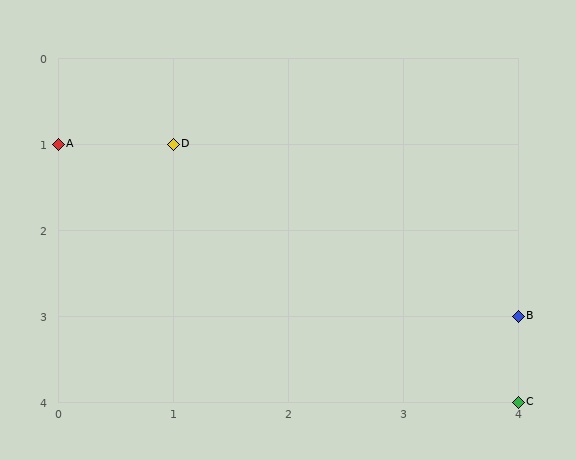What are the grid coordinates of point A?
Point A is at grid coordinates (0, 1).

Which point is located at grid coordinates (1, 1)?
Point D is at (1, 1).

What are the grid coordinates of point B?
Point B is at grid coordinates (4, 3).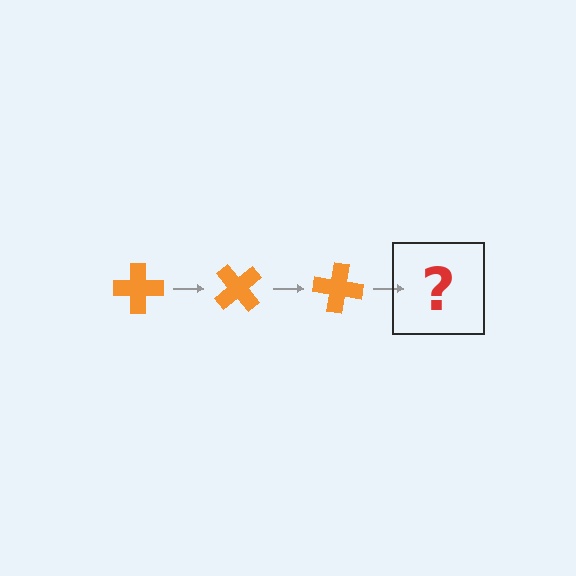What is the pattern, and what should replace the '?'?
The pattern is that the cross rotates 50 degrees each step. The '?' should be an orange cross rotated 150 degrees.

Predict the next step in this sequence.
The next step is an orange cross rotated 150 degrees.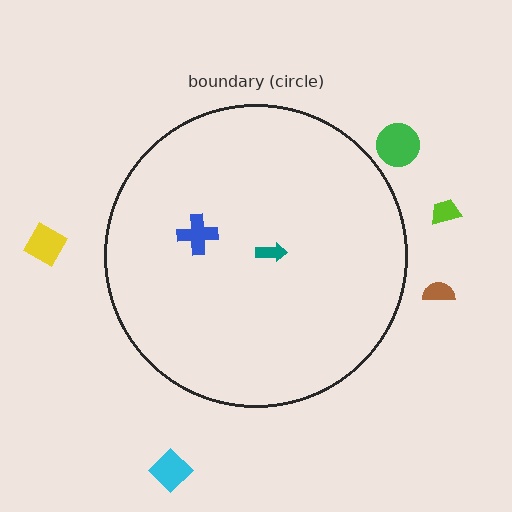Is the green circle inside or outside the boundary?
Outside.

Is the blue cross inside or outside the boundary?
Inside.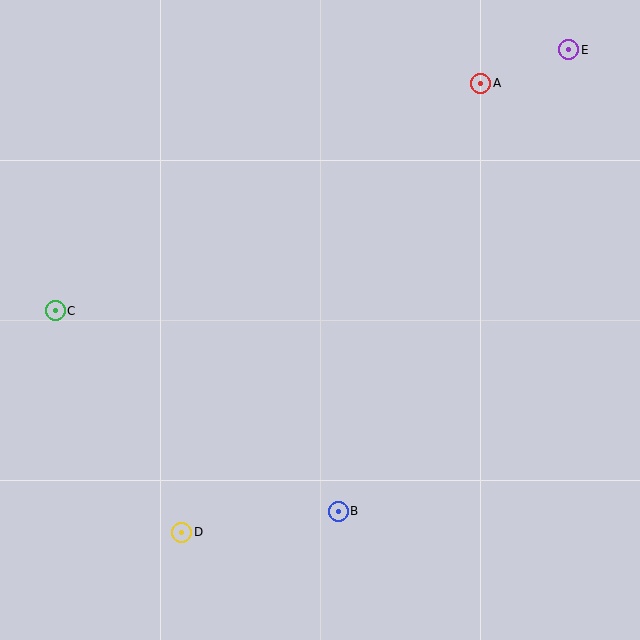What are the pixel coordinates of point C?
Point C is at (55, 311).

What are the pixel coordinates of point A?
Point A is at (481, 83).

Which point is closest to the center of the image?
Point B at (338, 511) is closest to the center.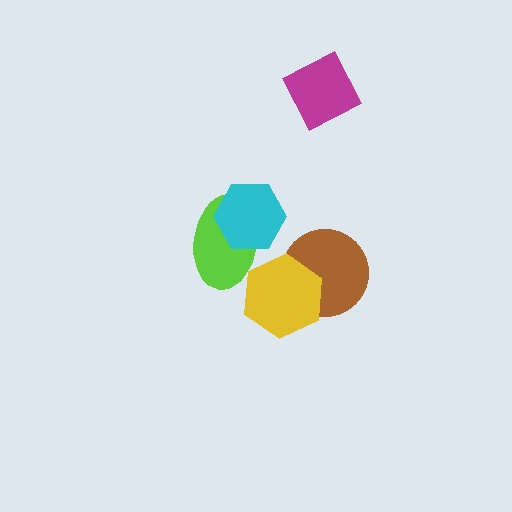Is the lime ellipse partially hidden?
Yes, it is partially covered by another shape.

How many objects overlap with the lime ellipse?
2 objects overlap with the lime ellipse.